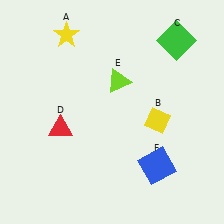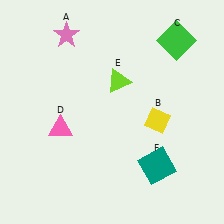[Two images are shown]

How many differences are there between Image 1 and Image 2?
There are 3 differences between the two images.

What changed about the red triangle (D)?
In Image 1, D is red. In Image 2, it changed to pink.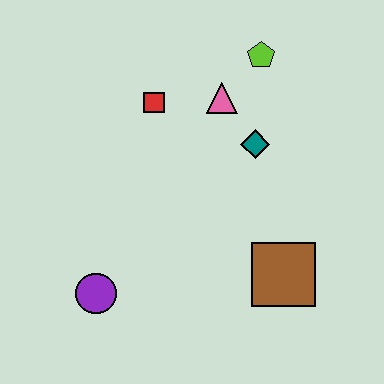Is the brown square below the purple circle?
No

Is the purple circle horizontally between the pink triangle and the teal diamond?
No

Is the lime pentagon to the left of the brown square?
Yes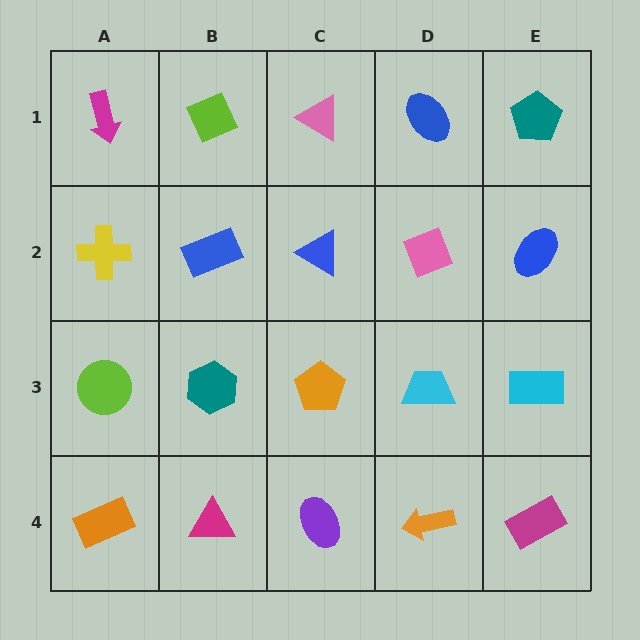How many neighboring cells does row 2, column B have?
4.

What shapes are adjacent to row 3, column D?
A pink diamond (row 2, column D), an orange arrow (row 4, column D), an orange pentagon (row 3, column C), a cyan rectangle (row 3, column E).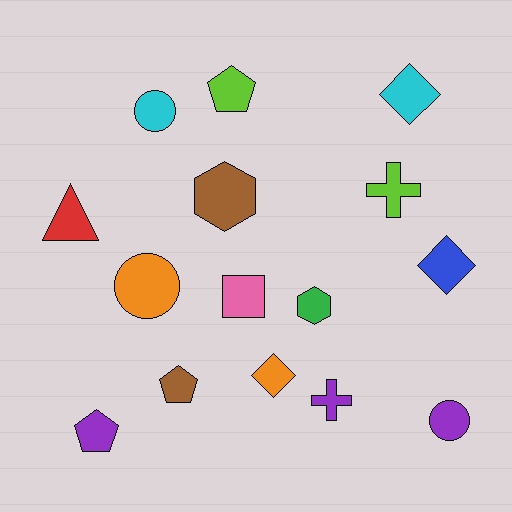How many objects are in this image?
There are 15 objects.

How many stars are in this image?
There are no stars.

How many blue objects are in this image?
There is 1 blue object.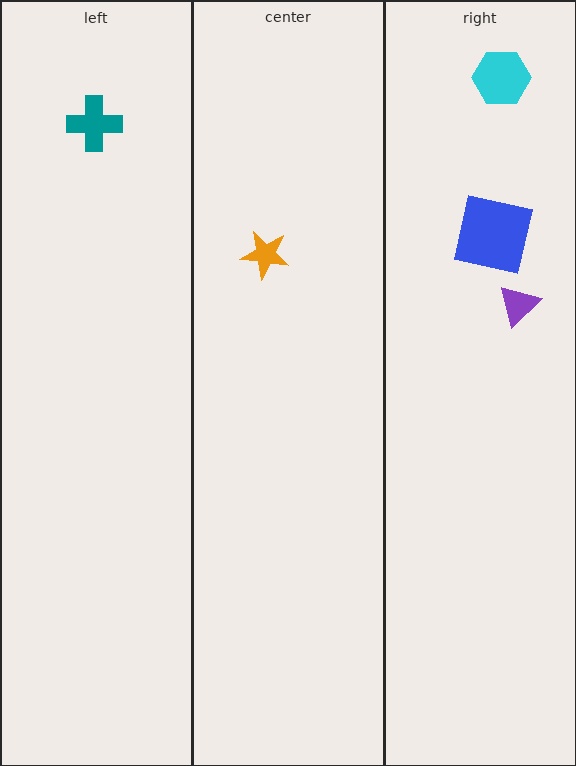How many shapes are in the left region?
1.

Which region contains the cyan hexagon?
The right region.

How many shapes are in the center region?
1.